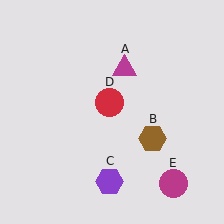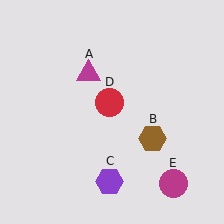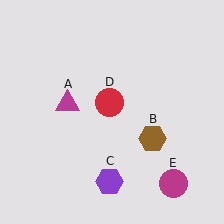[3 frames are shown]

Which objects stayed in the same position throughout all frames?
Brown hexagon (object B) and purple hexagon (object C) and red circle (object D) and magenta circle (object E) remained stationary.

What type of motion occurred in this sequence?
The magenta triangle (object A) rotated counterclockwise around the center of the scene.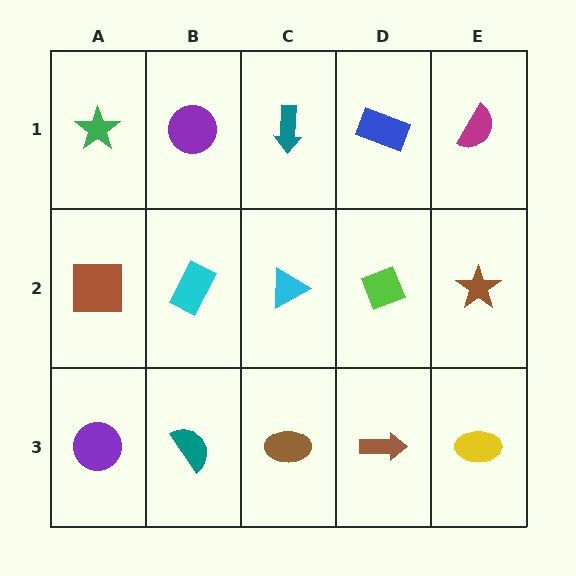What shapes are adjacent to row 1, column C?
A cyan triangle (row 2, column C), a purple circle (row 1, column B), a blue rectangle (row 1, column D).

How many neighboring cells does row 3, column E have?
2.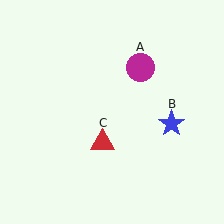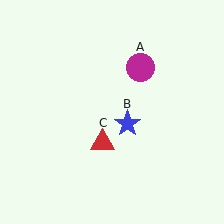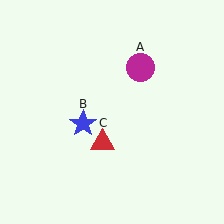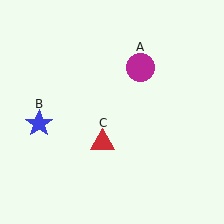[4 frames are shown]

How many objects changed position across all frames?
1 object changed position: blue star (object B).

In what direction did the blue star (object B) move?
The blue star (object B) moved left.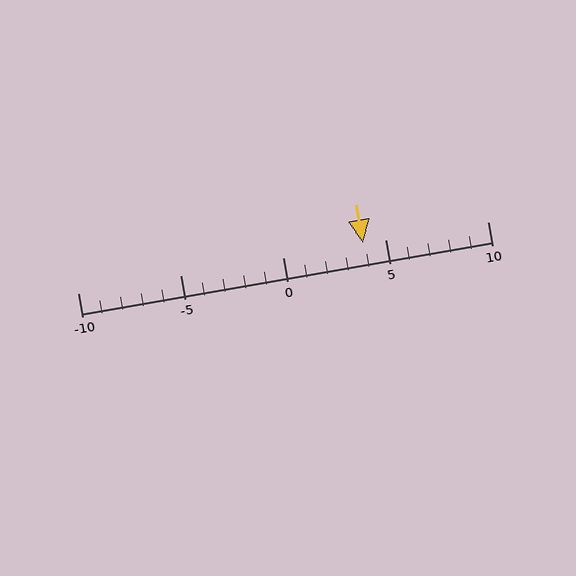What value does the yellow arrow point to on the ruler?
The yellow arrow points to approximately 4.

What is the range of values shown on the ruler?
The ruler shows values from -10 to 10.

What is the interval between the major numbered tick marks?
The major tick marks are spaced 5 units apart.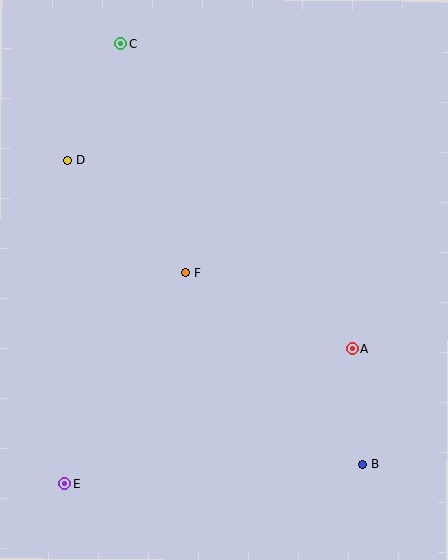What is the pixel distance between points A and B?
The distance between A and B is 116 pixels.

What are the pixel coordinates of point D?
Point D is at (68, 160).